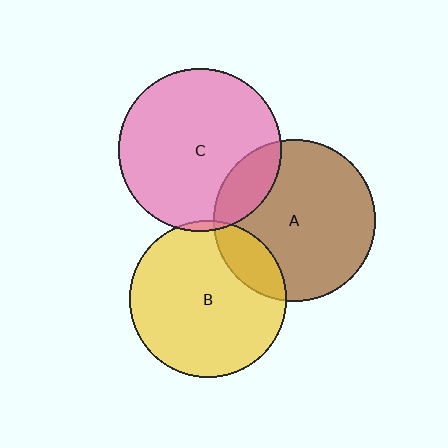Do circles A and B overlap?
Yes.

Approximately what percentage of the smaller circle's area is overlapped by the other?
Approximately 15%.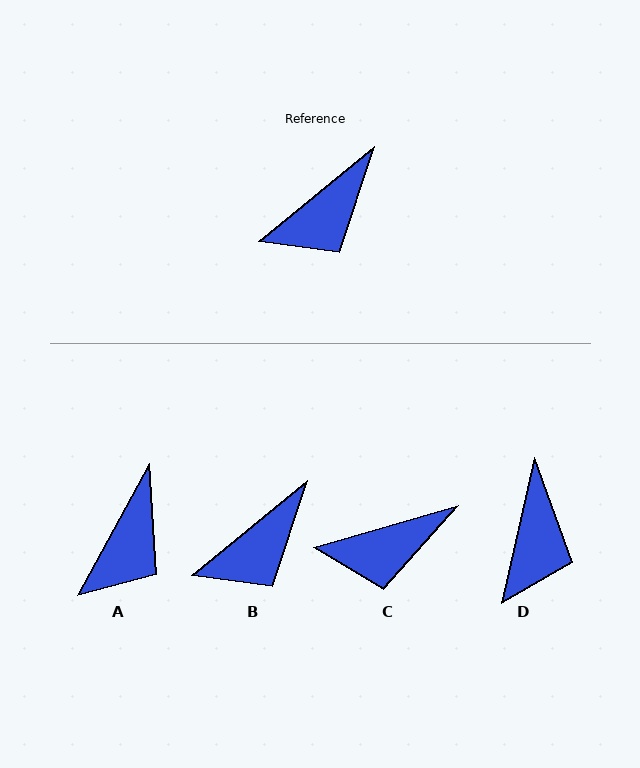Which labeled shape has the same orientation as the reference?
B.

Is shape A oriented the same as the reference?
No, it is off by about 22 degrees.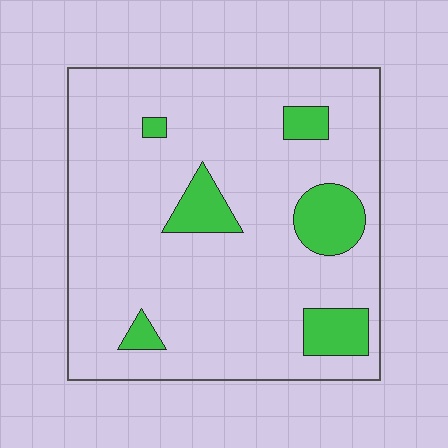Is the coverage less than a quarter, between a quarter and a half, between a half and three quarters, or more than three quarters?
Less than a quarter.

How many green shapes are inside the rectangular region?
6.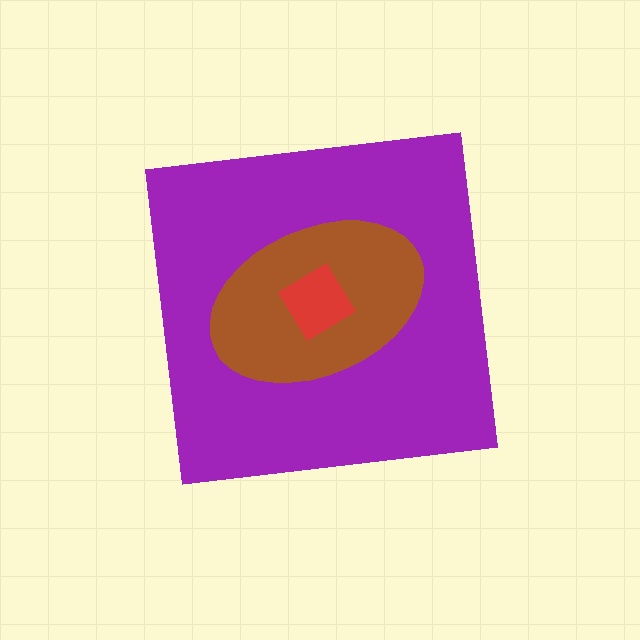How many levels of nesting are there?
3.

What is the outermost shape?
The purple square.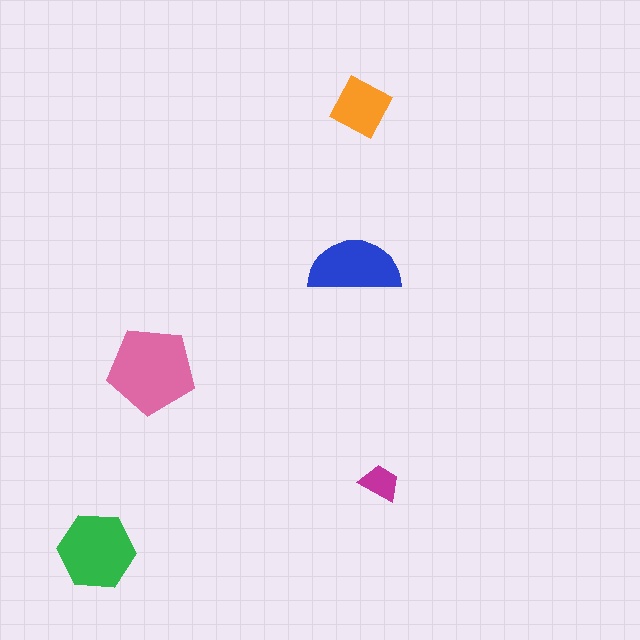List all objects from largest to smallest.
The pink pentagon, the green hexagon, the blue semicircle, the orange square, the magenta trapezoid.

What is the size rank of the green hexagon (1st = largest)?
2nd.